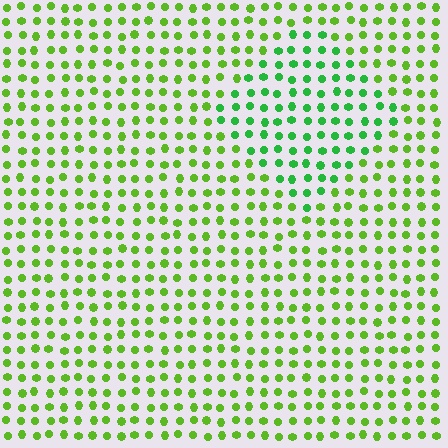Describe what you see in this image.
The image is filled with small lime elements in a uniform arrangement. A diamond-shaped region is visible where the elements are tinted to a slightly different hue, forming a subtle color boundary.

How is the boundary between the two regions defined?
The boundary is defined purely by a slight shift in hue (about 31 degrees). Spacing, size, and orientation are identical on both sides.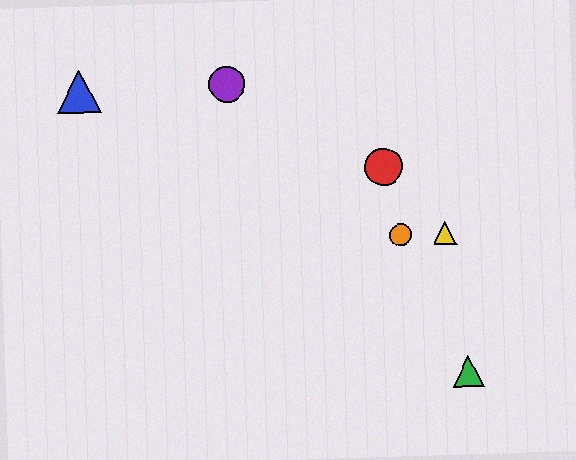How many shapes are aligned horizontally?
2 shapes (the yellow triangle, the orange circle) are aligned horizontally.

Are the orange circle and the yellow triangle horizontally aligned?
Yes, both are at y≈235.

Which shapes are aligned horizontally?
The yellow triangle, the orange circle are aligned horizontally.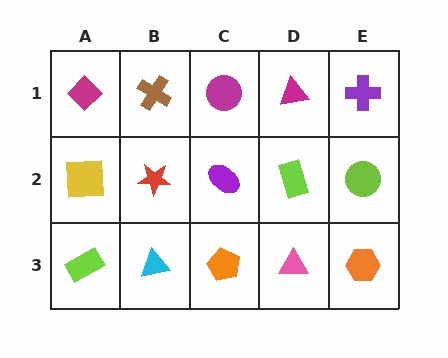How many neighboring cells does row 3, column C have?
3.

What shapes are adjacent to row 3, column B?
A red star (row 2, column B), a lime rectangle (row 3, column A), an orange pentagon (row 3, column C).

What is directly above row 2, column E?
A purple cross.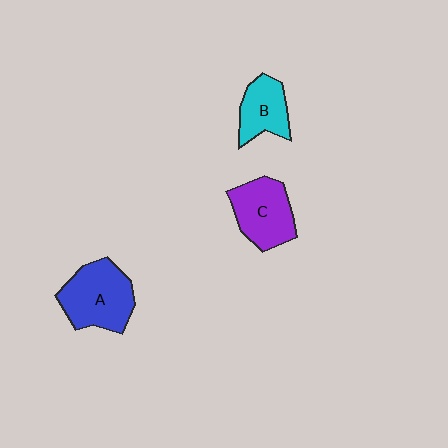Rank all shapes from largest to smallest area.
From largest to smallest: A (blue), C (purple), B (cyan).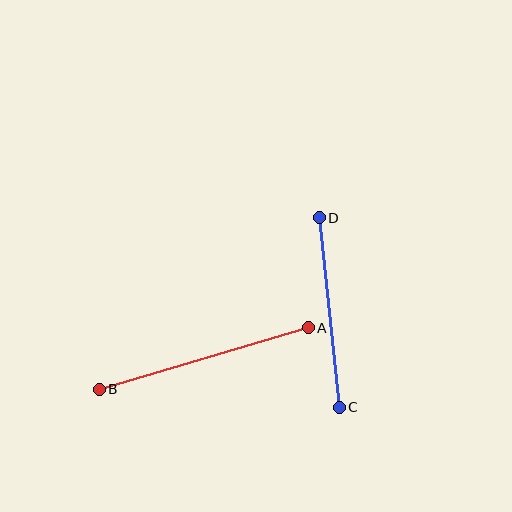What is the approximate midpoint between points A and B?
The midpoint is at approximately (204, 358) pixels.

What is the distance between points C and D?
The distance is approximately 190 pixels.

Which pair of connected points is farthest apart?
Points A and B are farthest apart.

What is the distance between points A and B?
The distance is approximately 217 pixels.